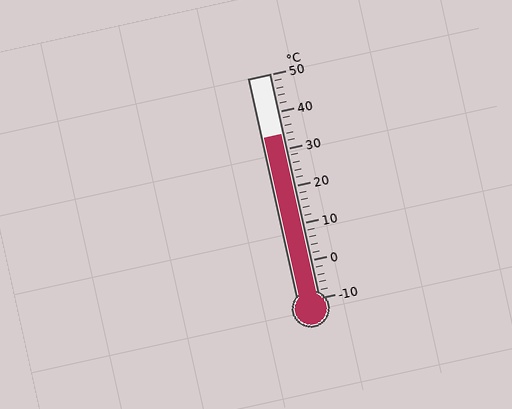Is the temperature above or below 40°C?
The temperature is below 40°C.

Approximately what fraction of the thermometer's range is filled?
The thermometer is filled to approximately 75% of its range.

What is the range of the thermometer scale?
The thermometer scale ranges from -10°C to 50°C.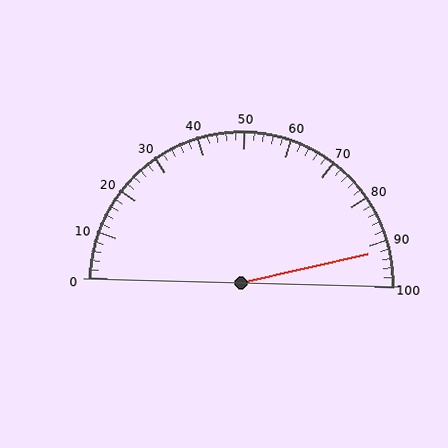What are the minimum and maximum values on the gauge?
The gauge ranges from 0 to 100.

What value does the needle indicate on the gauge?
The needle indicates approximately 92.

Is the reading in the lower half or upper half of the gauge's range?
The reading is in the upper half of the range (0 to 100).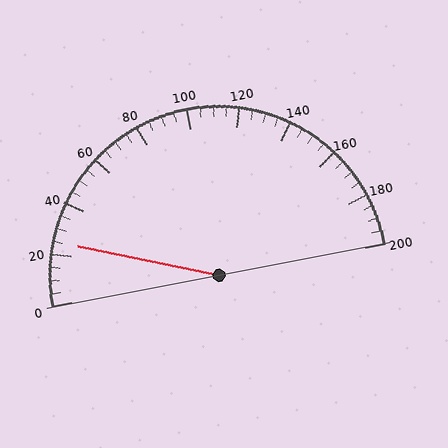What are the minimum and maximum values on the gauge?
The gauge ranges from 0 to 200.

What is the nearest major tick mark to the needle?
The nearest major tick mark is 20.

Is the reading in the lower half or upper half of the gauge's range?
The reading is in the lower half of the range (0 to 200).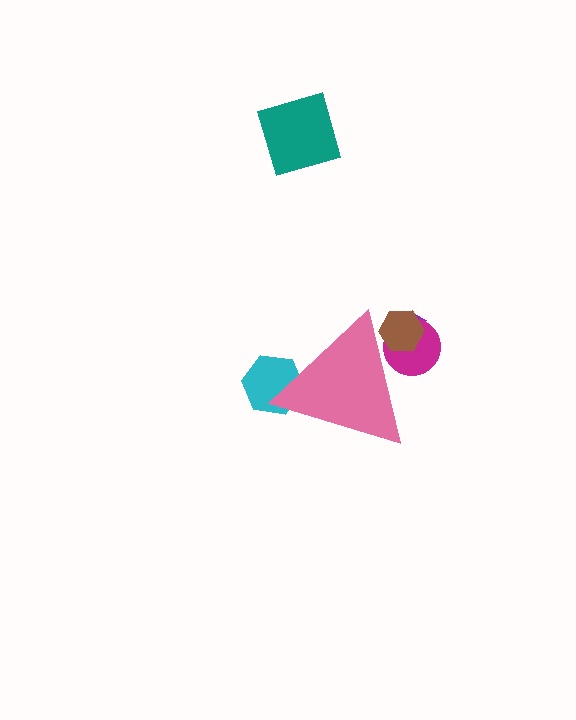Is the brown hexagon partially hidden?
Yes, the brown hexagon is partially hidden behind the pink triangle.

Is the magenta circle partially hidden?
Yes, the magenta circle is partially hidden behind the pink triangle.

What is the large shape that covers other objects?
A pink triangle.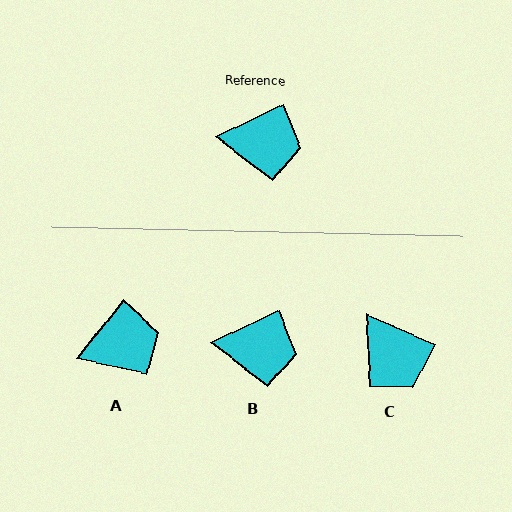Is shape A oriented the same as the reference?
No, it is off by about 25 degrees.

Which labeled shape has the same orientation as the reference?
B.